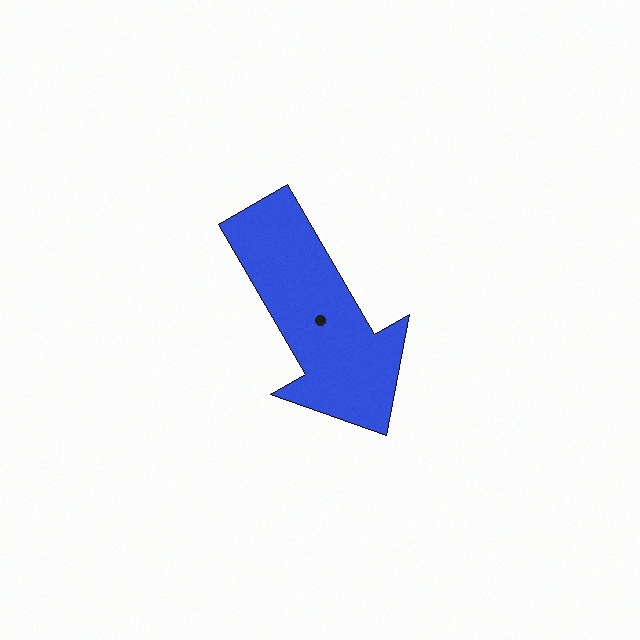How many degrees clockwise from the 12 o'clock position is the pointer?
Approximately 150 degrees.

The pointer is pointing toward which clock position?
Roughly 5 o'clock.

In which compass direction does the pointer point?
Southeast.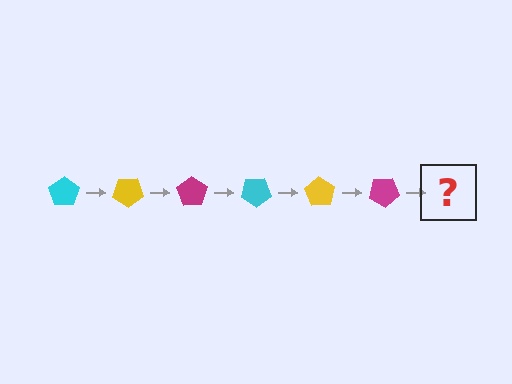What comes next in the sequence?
The next element should be a cyan pentagon, rotated 210 degrees from the start.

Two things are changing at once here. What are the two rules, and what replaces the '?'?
The two rules are that it rotates 35 degrees each step and the color cycles through cyan, yellow, and magenta. The '?' should be a cyan pentagon, rotated 210 degrees from the start.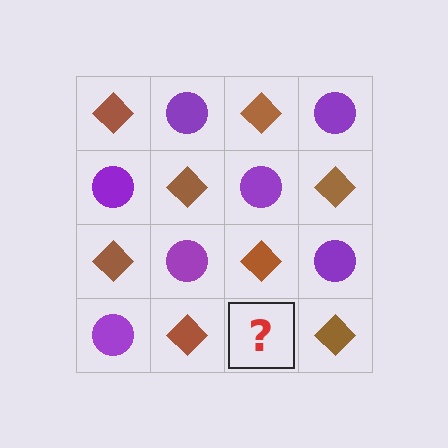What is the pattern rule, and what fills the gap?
The rule is that it alternates brown diamond and purple circle in a checkerboard pattern. The gap should be filled with a purple circle.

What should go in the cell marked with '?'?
The missing cell should contain a purple circle.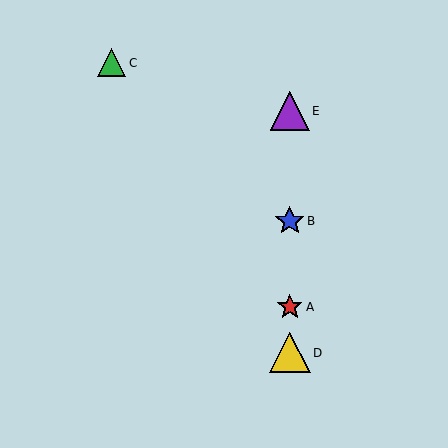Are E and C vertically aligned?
No, E is at x≈290 and C is at x≈112.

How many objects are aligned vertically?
4 objects (A, B, D, E) are aligned vertically.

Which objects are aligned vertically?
Objects A, B, D, E are aligned vertically.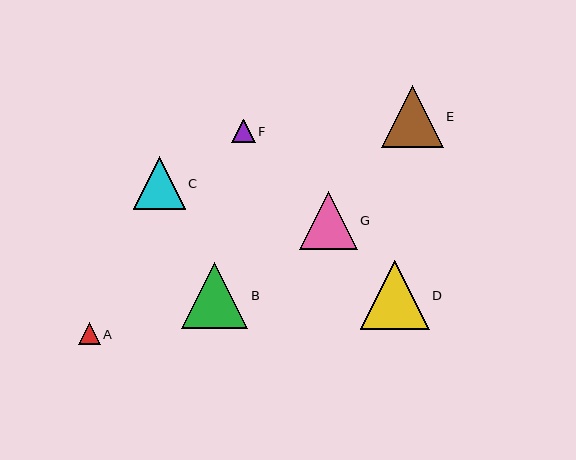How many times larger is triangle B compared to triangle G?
Triangle B is approximately 1.1 times the size of triangle G.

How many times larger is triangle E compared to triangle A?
Triangle E is approximately 2.9 times the size of triangle A.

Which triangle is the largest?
Triangle D is the largest with a size of approximately 69 pixels.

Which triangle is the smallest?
Triangle A is the smallest with a size of approximately 22 pixels.